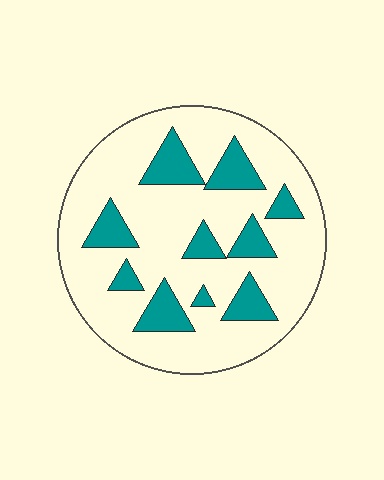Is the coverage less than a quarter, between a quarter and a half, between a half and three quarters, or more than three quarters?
Less than a quarter.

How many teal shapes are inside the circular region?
10.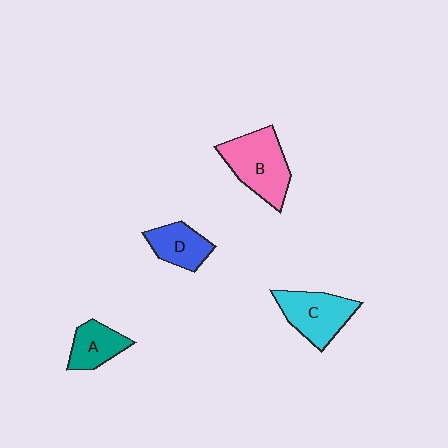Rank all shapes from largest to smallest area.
From largest to smallest: B (pink), C (cyan), D (blue), A (teal).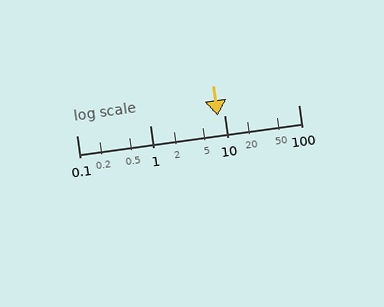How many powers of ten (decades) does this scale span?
The scale spans 3 decades, from 0.1 to 100.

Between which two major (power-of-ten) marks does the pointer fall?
The pointer is between 1 and 10.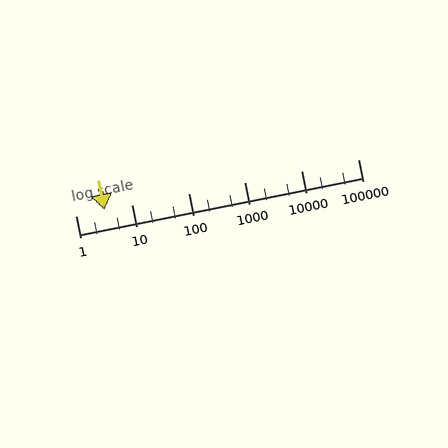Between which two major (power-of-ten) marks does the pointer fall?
The pointer is between 1 and 10.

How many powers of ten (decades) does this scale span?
The scale spans 5 decades, from 1 to 100000.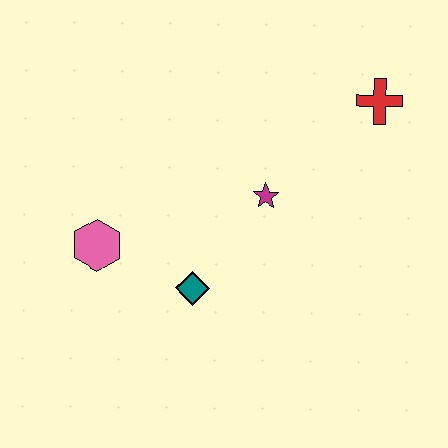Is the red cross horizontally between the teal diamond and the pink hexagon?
No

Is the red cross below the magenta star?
No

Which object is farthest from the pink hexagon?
The red cross is farthest from the pink hexagon.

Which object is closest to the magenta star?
The teal diamond is closest to the magenta star.